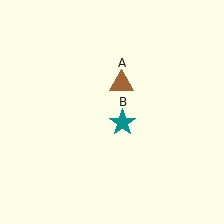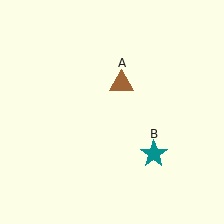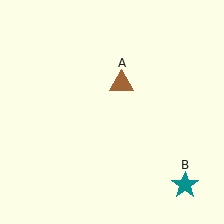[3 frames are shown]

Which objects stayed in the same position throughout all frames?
Brown triangle (object A) remained stationary.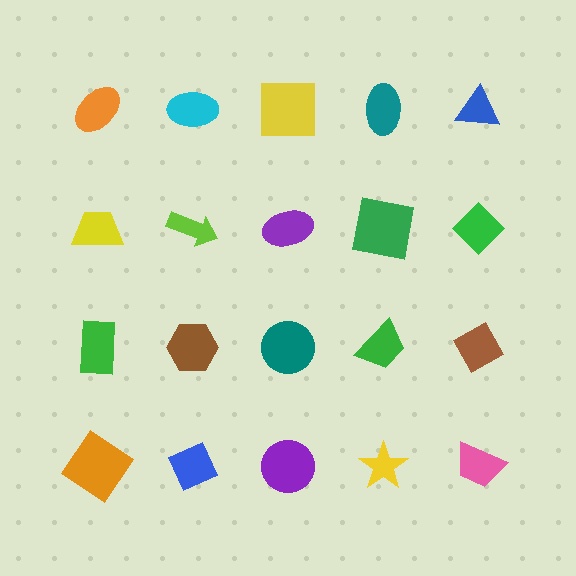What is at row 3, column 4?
A green trapezoid.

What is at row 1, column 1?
An orange ellipse.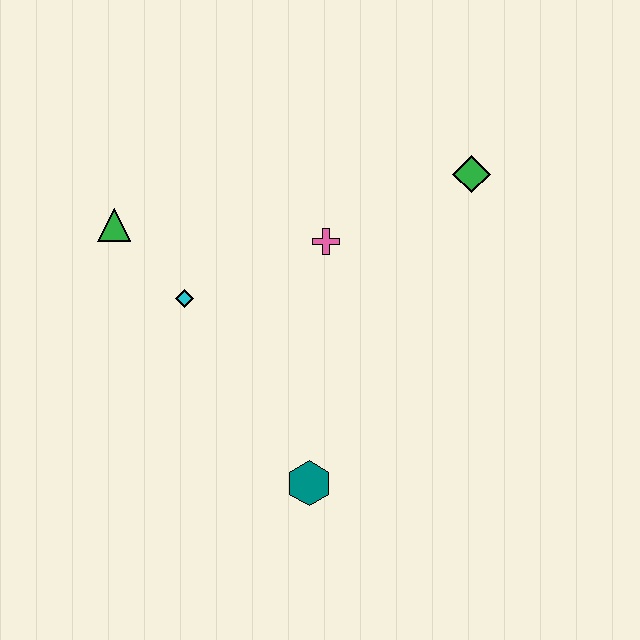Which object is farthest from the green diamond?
The green triangle is farthest from the green diamond.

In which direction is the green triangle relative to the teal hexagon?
The green triangle is above the teal hexagon.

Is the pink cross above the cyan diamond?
Yes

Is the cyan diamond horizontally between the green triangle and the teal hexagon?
Yes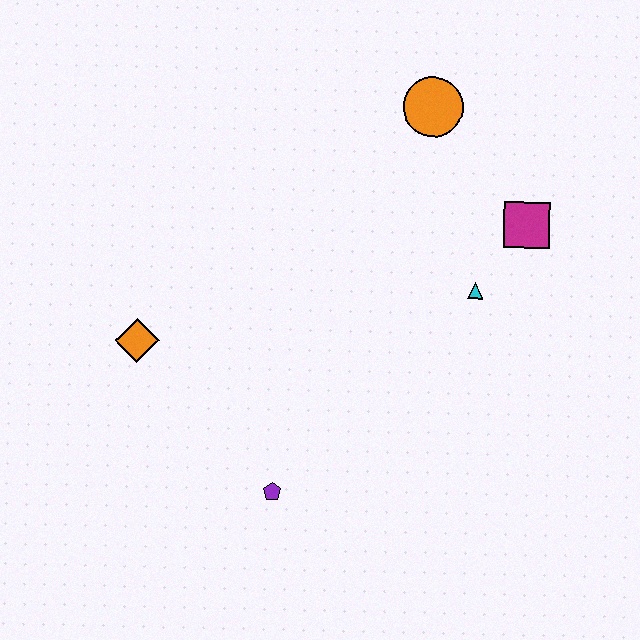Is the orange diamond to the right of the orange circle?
No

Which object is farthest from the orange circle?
The purple pentagon is farthest from the orange circle.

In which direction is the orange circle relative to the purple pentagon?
The orange circle is above the purple pentagon.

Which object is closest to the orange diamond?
The purple pentagon is closest to the orange diamond.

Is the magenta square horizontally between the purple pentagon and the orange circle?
No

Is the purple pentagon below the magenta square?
Yes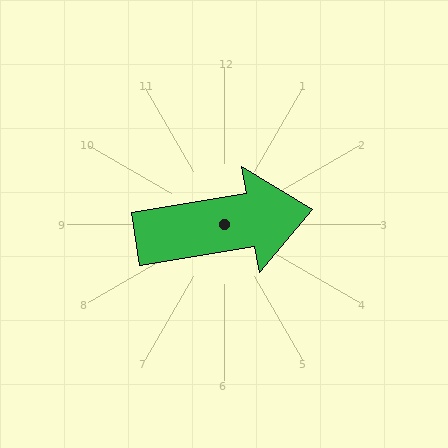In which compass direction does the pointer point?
East.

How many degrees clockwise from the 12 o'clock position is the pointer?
Approximately 81 degrees.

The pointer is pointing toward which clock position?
Roughly 3 o'clock.